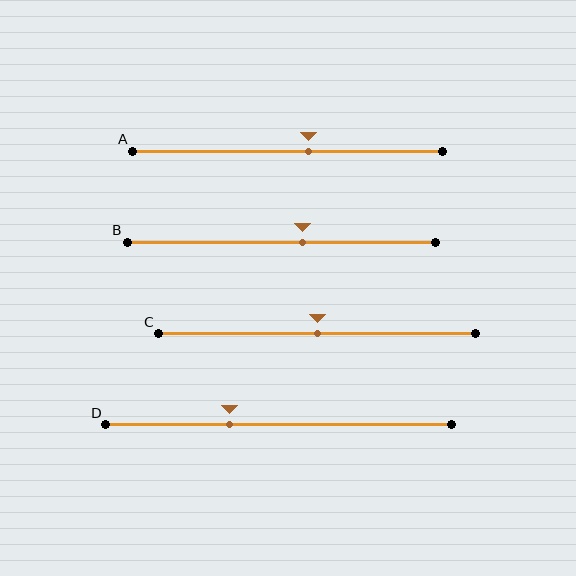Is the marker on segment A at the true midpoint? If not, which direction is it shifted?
No, the marker on segment A is shifted to the right by about 7% of the segment length.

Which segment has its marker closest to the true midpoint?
Segment C has its marker closest to the true midpoint.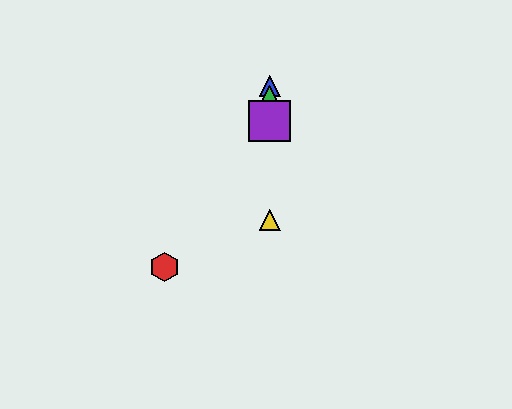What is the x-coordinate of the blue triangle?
The blue triangle is at x≈270.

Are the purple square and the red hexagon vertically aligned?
No, the purple square is at x≈270 and the red hexagon is at x≈164.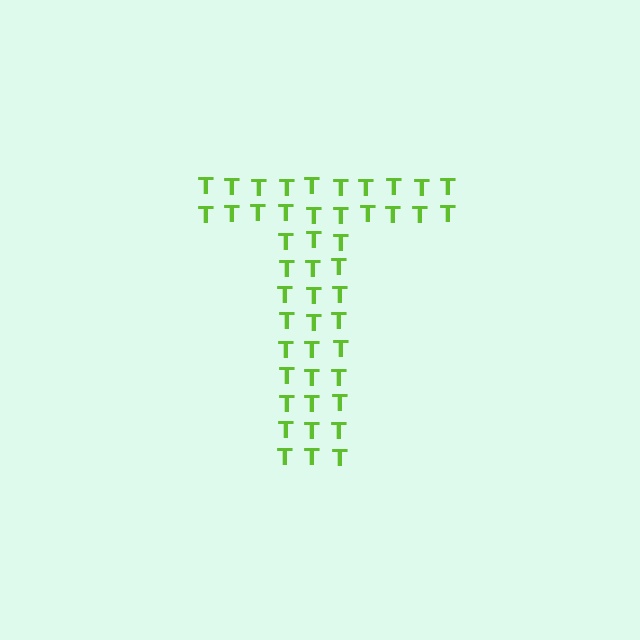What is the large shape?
The large shape is the letter T.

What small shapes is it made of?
It is made of small letter T's.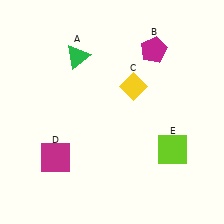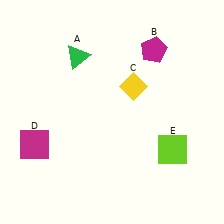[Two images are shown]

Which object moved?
The magenta square (D) moved left.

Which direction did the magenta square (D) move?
The magenta square (D) moved left.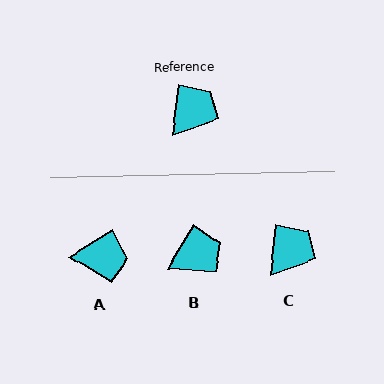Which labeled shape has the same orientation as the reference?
C.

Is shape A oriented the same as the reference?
No, it is off by about 51 degrees.